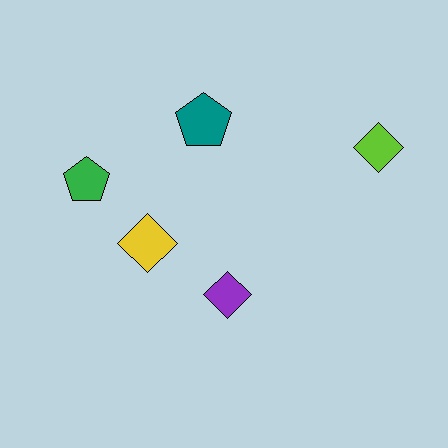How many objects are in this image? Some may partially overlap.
There are 5 objects.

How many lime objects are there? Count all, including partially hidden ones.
There is 1 lime object.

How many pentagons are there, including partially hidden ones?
There are 2 pentagons.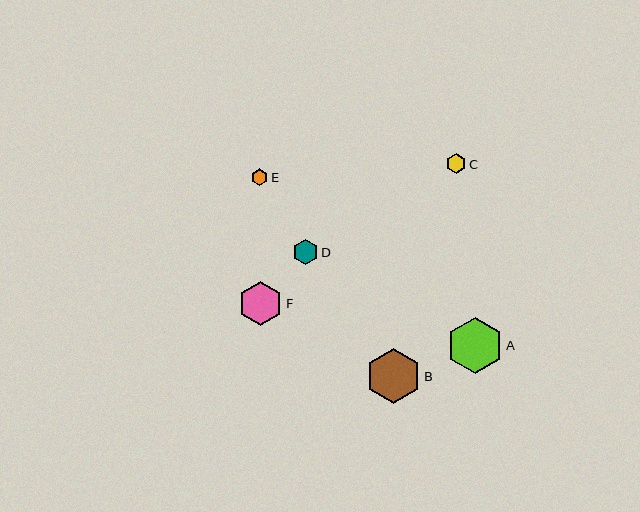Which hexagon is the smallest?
Hexagon E is the smallest with a size of approximately 17 pixels.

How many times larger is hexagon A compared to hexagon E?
Hexagon A is approximately 3.4 times the size of hexagon E.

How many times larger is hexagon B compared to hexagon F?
Hexagon B is approximately 1.2 times the size of hexagon F.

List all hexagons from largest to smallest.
From largest to smallest: A, B, F, D, C, E.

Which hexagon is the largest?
Hexagon A is the largest with a size of approximately 56 pixels.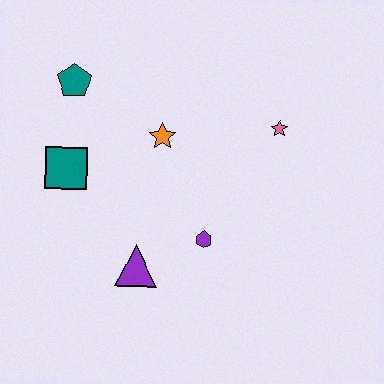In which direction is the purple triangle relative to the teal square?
The purple triangle is below the teal square.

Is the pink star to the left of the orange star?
No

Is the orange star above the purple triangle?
Yes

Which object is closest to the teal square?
The teal pentagon is closest to the teal square.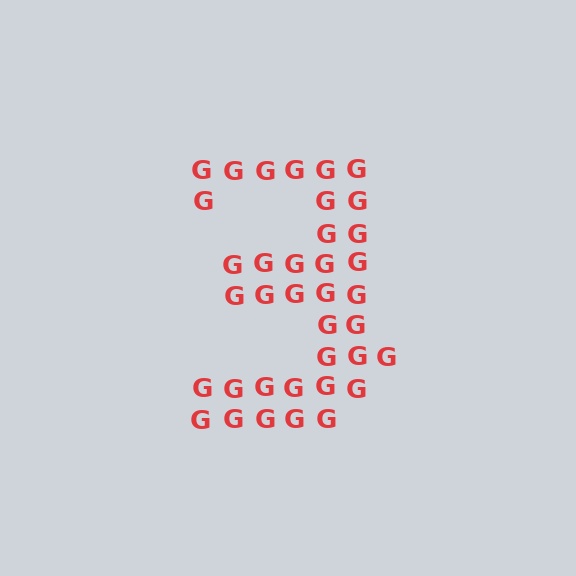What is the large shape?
The large shape is the digit 3.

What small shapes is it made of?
It is made of small letter G's.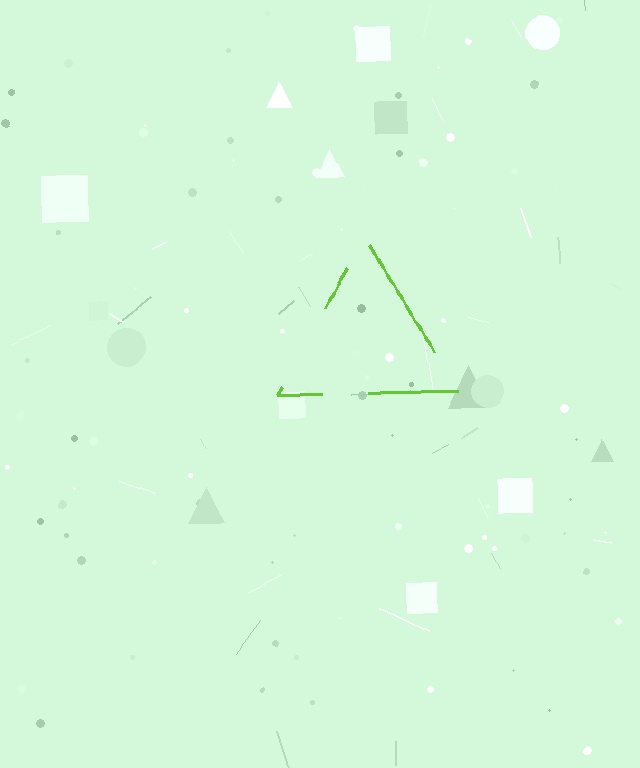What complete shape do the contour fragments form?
The contour fragments form a triangle.